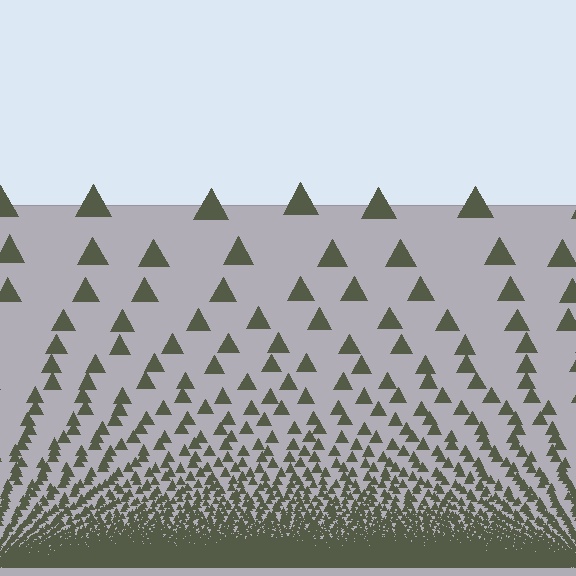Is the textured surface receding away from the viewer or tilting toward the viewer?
The surface appears to tilt toward the viewer. Texture elements get larger and sparser toward the top.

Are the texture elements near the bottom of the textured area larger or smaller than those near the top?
Smaller. The gradient is inverted — elements near the bottom are smaller and denser.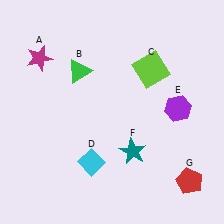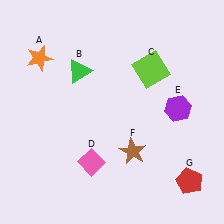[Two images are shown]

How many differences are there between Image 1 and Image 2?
There are 3 differences between the two images.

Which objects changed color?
A changed from magenta to orange. D changed from cyan to pink. F changed from teal to brown.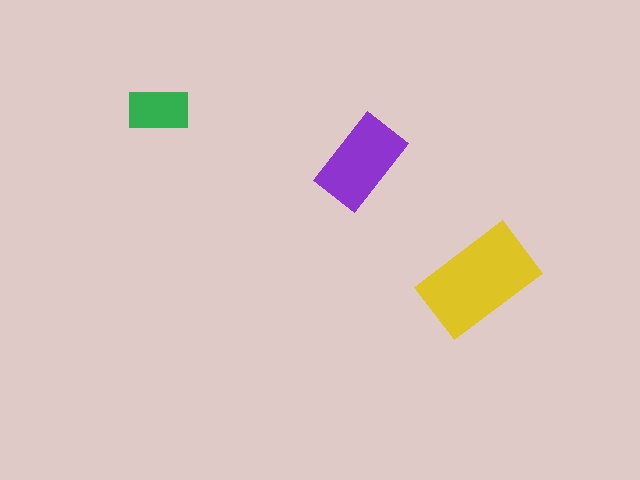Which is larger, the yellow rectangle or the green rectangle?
The yellow one.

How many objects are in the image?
There are 3 objects in the image.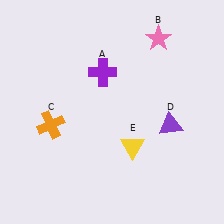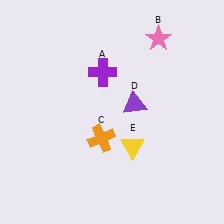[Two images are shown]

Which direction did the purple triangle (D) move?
The purple triangle (D) moved left.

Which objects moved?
The objects that moved are: the orange cross (C), the purple triangle (D).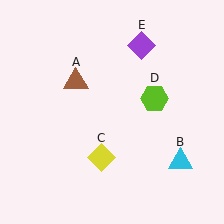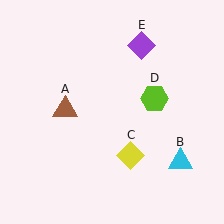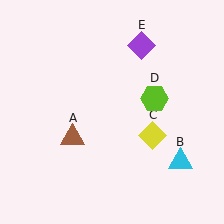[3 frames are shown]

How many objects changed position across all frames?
2 objects changed position: brown triangle (object A), yellow diamond (object C).